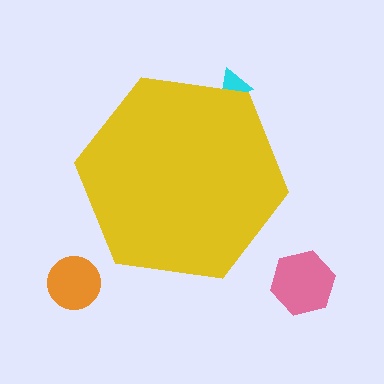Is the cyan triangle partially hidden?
Yes, the cyan triangle is partially hidden behind the yellow hexagon.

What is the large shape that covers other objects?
A yellow hexagon.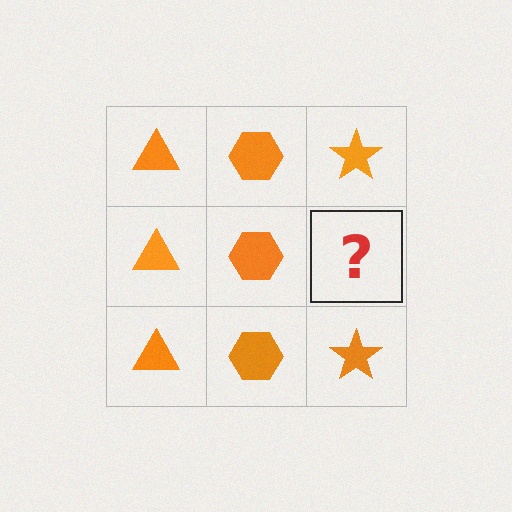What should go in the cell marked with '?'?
The missing cell should contain an orange star.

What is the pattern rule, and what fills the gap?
The rule is that each column has a consistent shape. The gap should be filled with an orange star.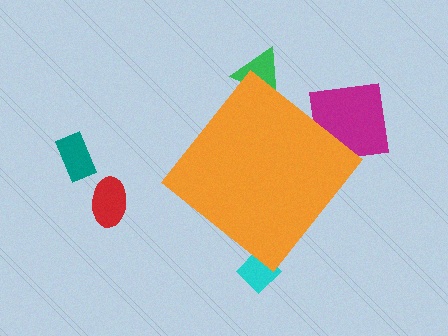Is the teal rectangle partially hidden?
No, the teal rectangle is fully visible.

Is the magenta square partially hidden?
Yes, the magenta square is partially hidden behind the orange diamond.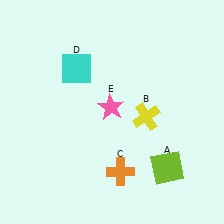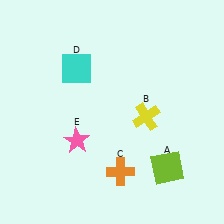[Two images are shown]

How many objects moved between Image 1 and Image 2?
1 object moved between the two images.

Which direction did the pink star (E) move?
The pink star (E) moved left.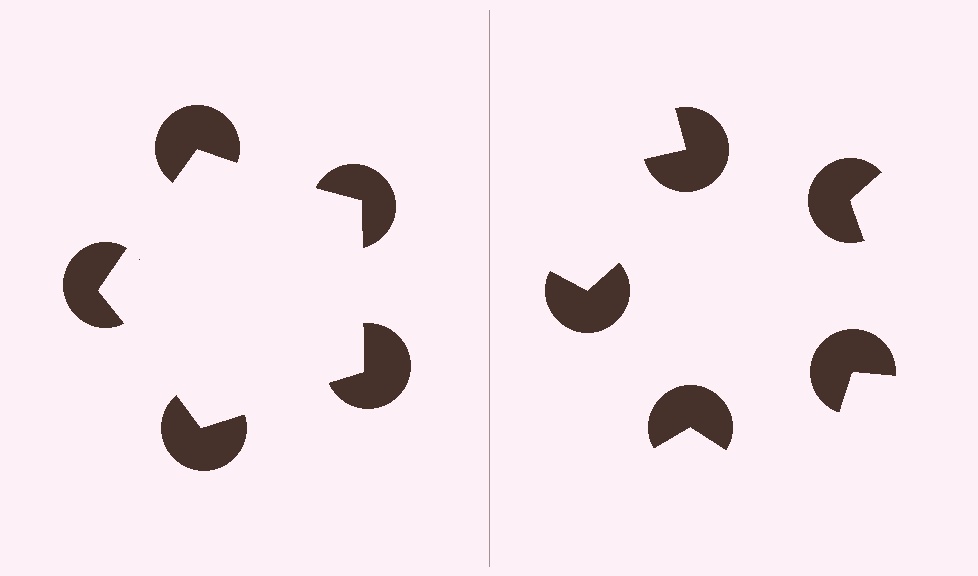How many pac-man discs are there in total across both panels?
10 — 5 on each side.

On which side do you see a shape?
An illusory pentagon appears on the left side. On the right side the wedge cuts are rotated, so no coherent shape forms.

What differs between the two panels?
The pac-man discs are positioned identically on both sides; only the wedge orientations differ. On the left they align to a pentagon; on the right they are misaligned.